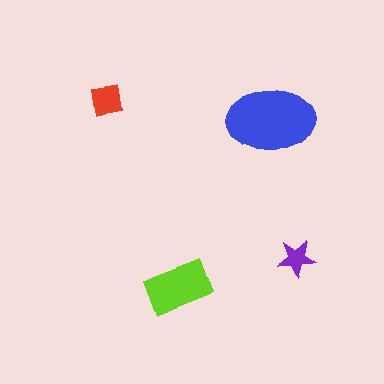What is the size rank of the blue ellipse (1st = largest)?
1st.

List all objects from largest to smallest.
The blue ellipse, the lime rectangle, the red square, the purple star.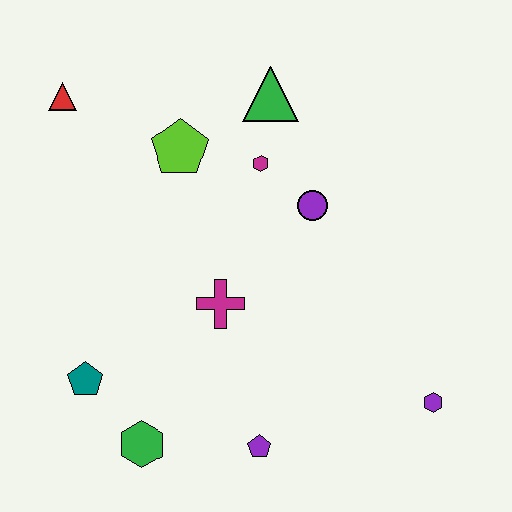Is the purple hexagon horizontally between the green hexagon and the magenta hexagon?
No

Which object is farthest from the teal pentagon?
The purple hexagon is farthest from the teal pentagon.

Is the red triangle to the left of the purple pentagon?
Yes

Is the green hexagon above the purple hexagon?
No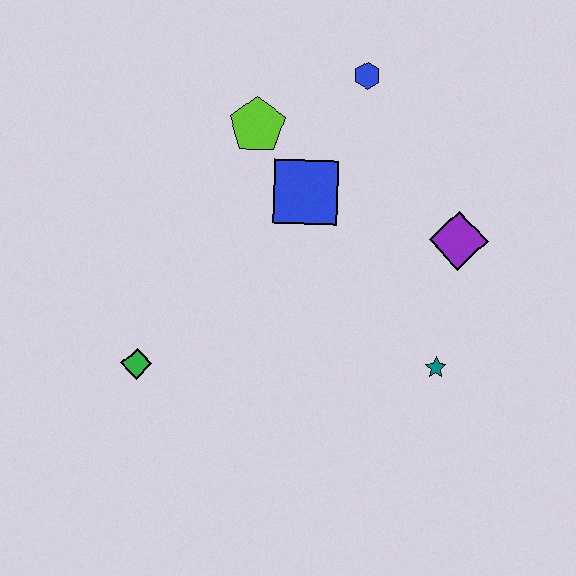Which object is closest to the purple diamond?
The teal star is closest to the purple diamond.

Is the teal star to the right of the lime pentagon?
Yes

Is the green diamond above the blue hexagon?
No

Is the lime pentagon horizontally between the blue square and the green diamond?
Yes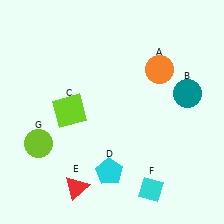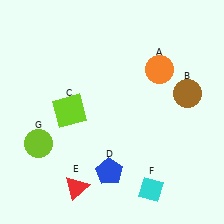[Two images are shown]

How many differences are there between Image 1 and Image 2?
There are 2 differences between the two images.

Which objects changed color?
B changed from teal to brown. D changed from cyan to blue.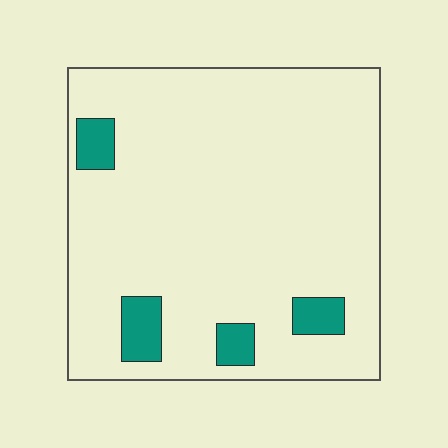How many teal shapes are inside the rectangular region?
4.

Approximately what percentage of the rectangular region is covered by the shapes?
Approximately 10%.